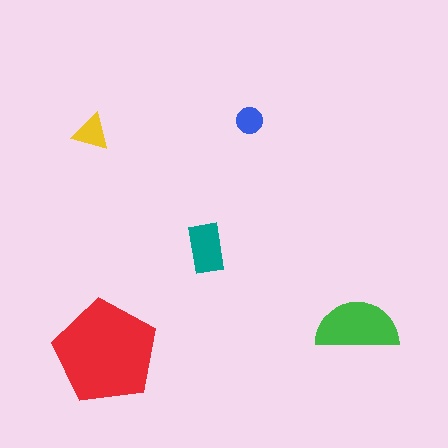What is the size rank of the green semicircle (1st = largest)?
2nd.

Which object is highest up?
The blue circle is topmost.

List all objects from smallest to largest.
The blue circle, the yellow triangle, the teal rectangle, the green semicircle, the red pentagon.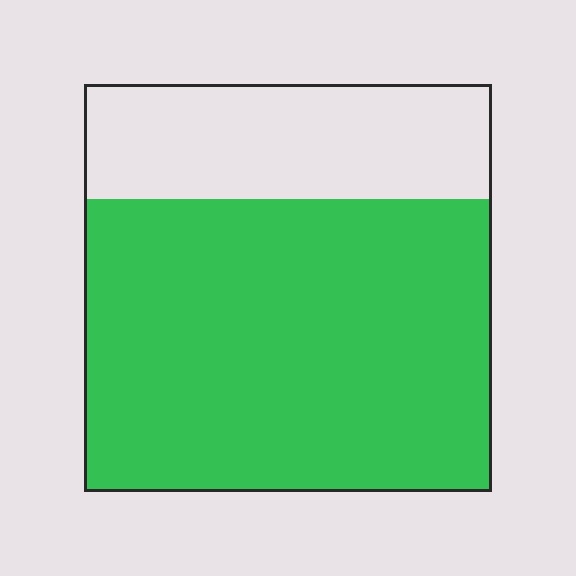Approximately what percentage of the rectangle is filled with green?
Approximately 70%.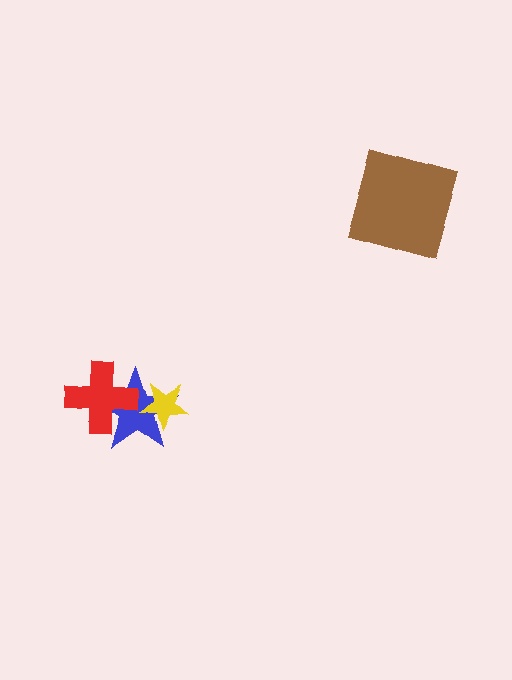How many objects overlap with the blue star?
2 objects overlap with the blue star.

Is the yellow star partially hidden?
No, no other shape covers it.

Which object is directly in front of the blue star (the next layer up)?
The red cross is directly in front of the blue star.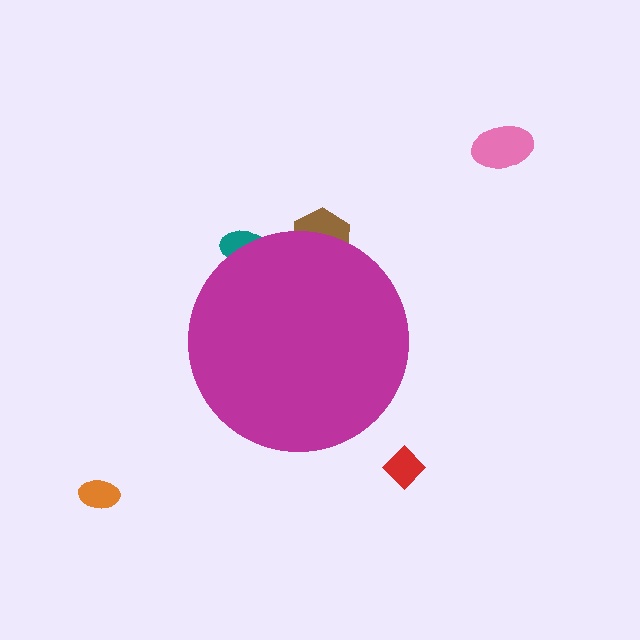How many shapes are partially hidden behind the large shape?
2 shapes are partially hidden.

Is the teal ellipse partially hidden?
Yes, the teal ellipse is partially hidden behind the magenta circle.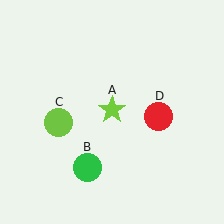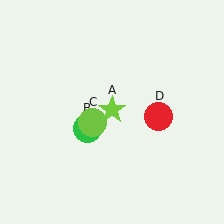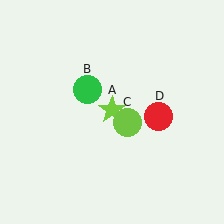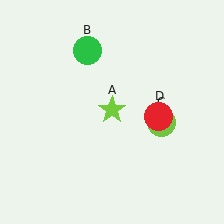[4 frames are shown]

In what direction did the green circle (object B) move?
The green circle (object B) moved up.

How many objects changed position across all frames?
2 objects changed position: green circle (object B), lime circle (object C).